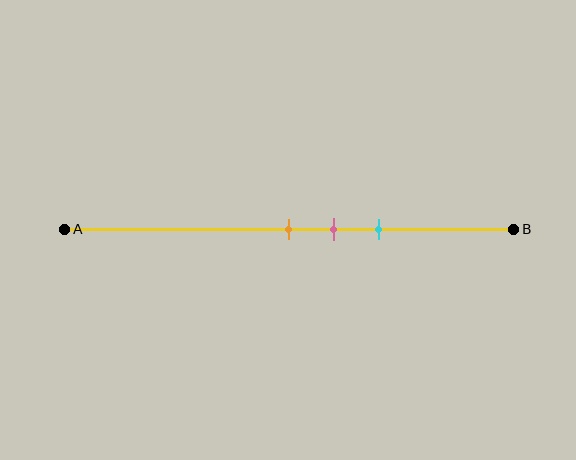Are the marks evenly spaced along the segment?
Yes, the marks are approximately evenly spaced.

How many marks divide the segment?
There are 3 marks dividing the segment.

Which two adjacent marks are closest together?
The orange and pink marks are the closest adjacent pair.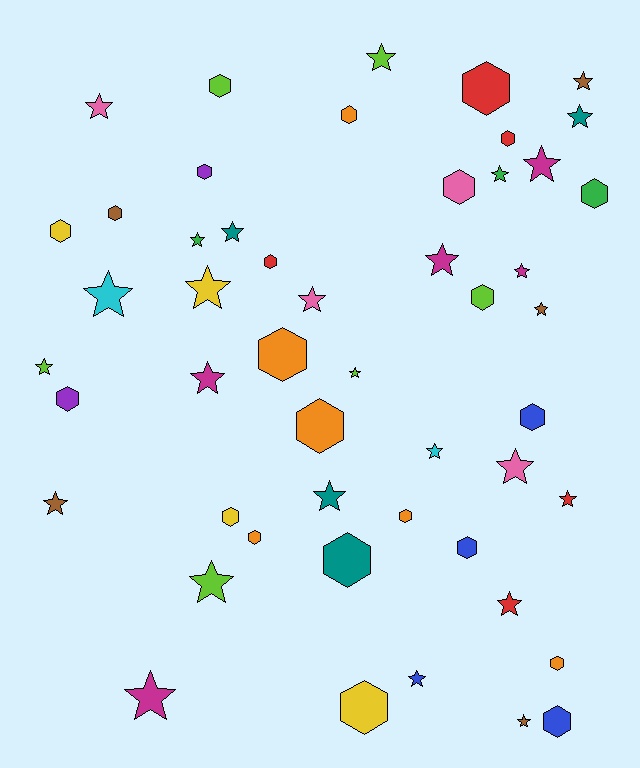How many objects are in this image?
There are 50 objects.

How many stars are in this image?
There are 27 stars.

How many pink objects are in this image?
There are 4 pink objects.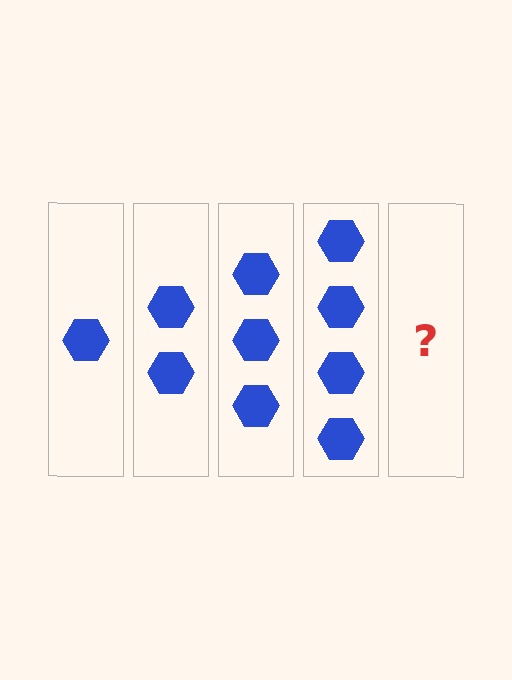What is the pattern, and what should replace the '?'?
The pattern is that each step adds one more hexagon. The '?' should be 5 hexagons.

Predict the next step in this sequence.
The next step is 5 hexagons.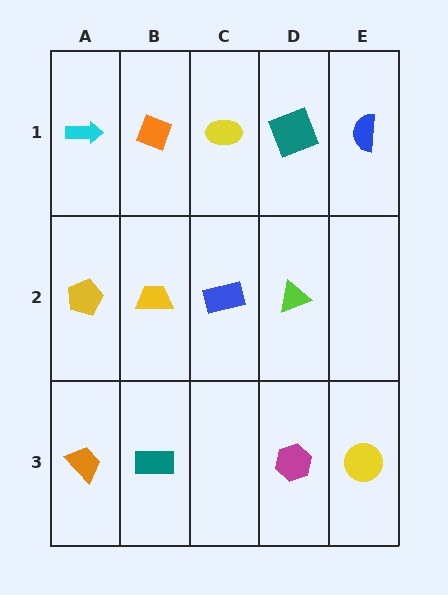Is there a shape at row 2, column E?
No, that cell is empty.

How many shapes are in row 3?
4 shapes.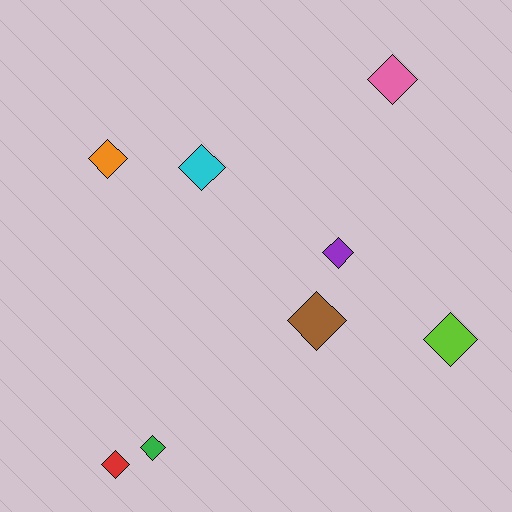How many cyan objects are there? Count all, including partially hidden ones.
There is 1 cyan object.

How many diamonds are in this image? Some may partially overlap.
There are 8 diamonds.